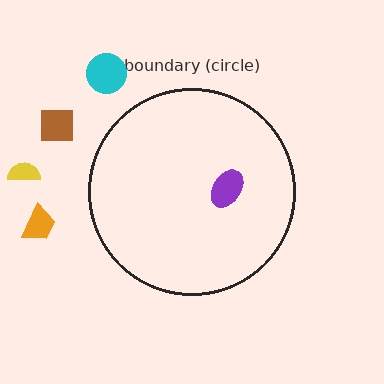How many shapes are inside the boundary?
1 inside, 4 outside.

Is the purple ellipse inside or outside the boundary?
Inside.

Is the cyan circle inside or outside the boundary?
Outside.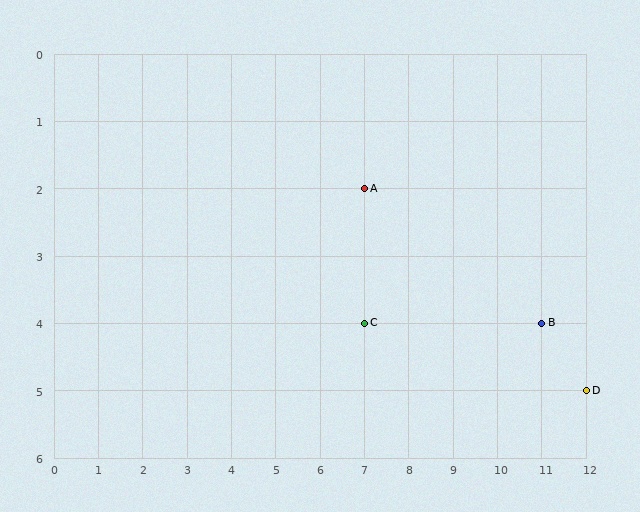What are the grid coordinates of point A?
Point A is at grid coordinates (7, 2).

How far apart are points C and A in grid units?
Points C and A are 2 rows apart.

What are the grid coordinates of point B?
Point B is at grid coordinates (11, 4).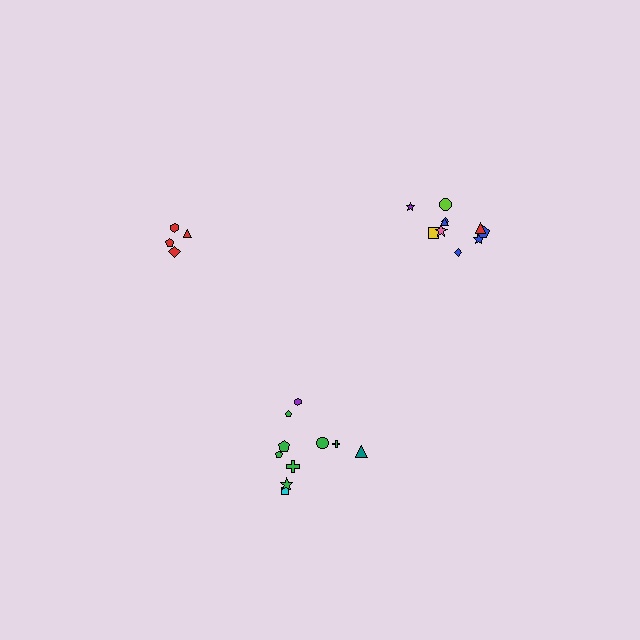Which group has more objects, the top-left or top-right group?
The top-right group.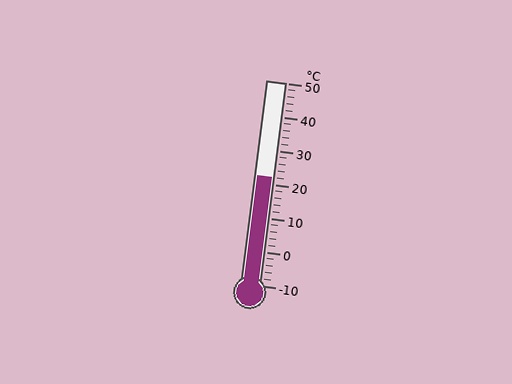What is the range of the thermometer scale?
The thermometer scale ranges from -10°C to 50°C.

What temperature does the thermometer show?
The thermometer shows approximately 22°C.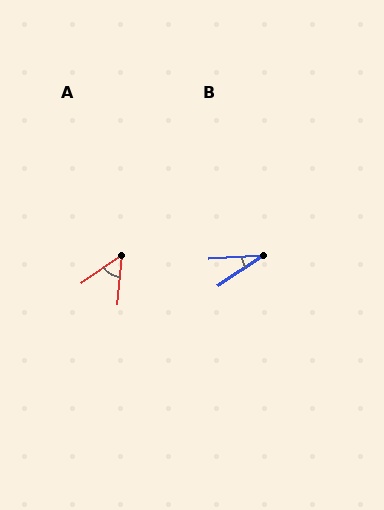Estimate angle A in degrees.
Approximately 49 degrees.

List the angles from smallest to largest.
B (30°), A (49°).